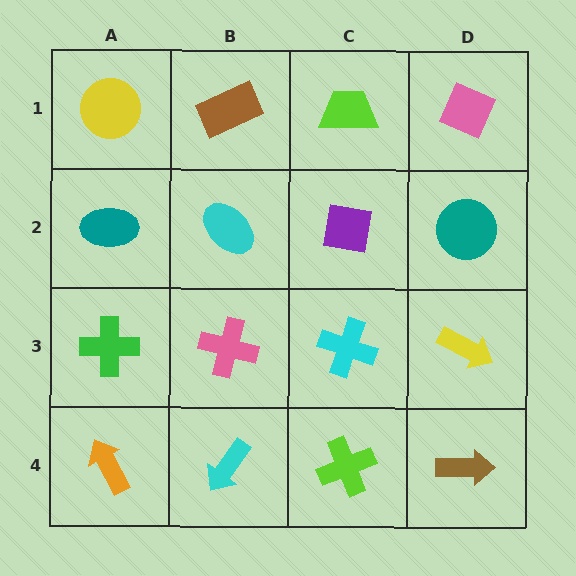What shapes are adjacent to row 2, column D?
A pink diamond (row 1, column D), a yellow arrow (row 3, column D), a purple square (row 2, column C).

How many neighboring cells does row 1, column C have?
3.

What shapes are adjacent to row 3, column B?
A cyan ellipse (row 2, column B), a cyan arrow (row 4, column B), a green cross (row 3, column A), a cyan cross (row 3, column C).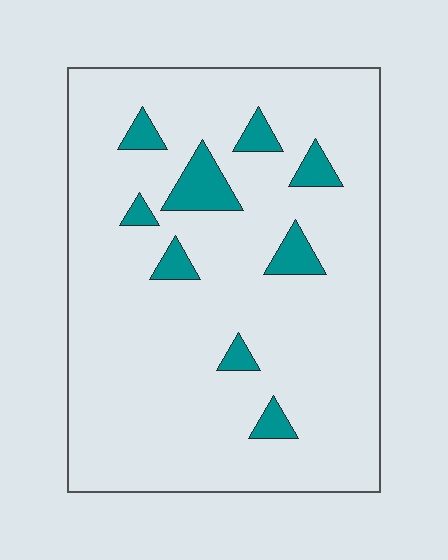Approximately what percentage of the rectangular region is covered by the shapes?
Approximately 10%.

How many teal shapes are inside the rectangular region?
9.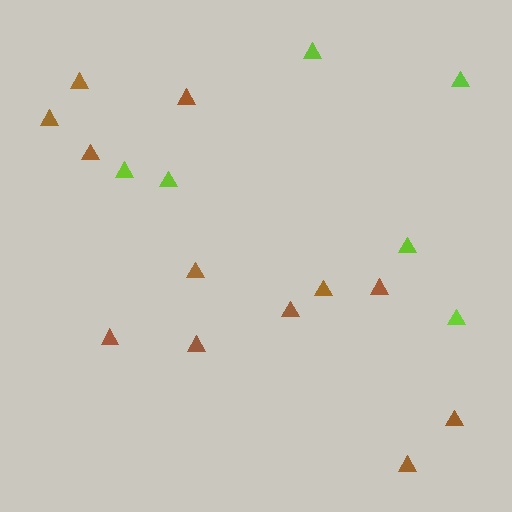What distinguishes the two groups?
There are 2 groups: one group of brown triangles (12) and one group of lime triangles (6).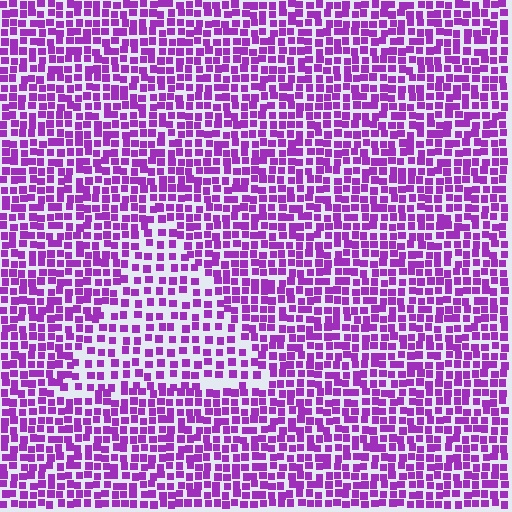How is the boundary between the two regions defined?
The boundary is defined by a change in element density (approximately 1.7x ratio). All elements are the same color, size, and shape.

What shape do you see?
I see a triangle.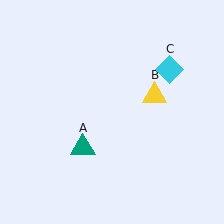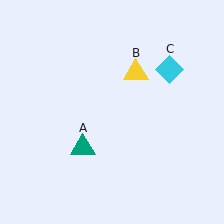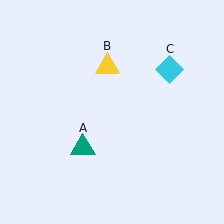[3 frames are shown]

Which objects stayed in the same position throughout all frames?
Teal triangle (object A) and cyan diamond (object C) remained stationary.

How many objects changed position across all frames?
1 object changed position: yellow triangle (object B).